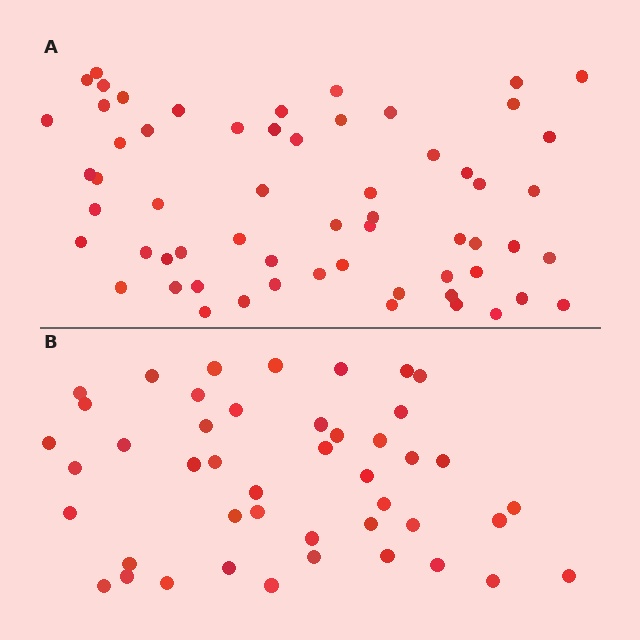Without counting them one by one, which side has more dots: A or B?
Region A (the top region) has more dots.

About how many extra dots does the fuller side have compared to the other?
Region A has approximately 15 more dots than region B.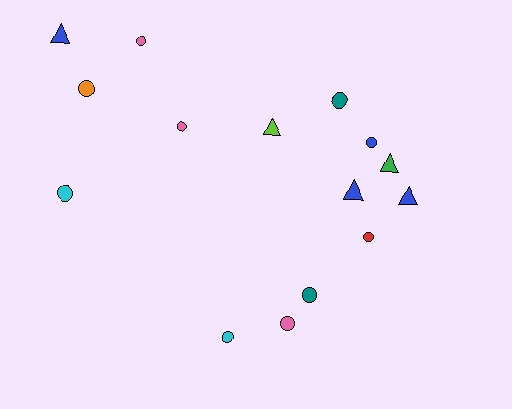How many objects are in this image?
There are 15 objects.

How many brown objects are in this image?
There are no brown objects.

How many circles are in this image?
There are 10 circles.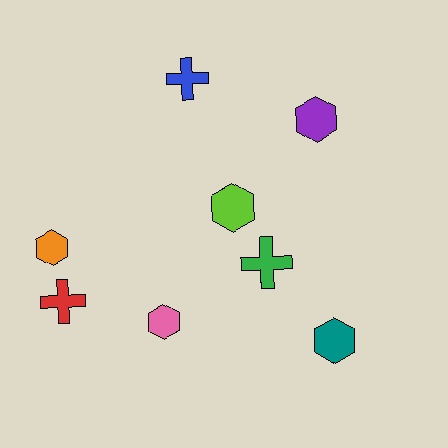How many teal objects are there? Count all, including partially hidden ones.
There is 1 teal object.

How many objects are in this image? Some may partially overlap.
There are 8 objects.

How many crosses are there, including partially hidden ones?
There are 3 crosses.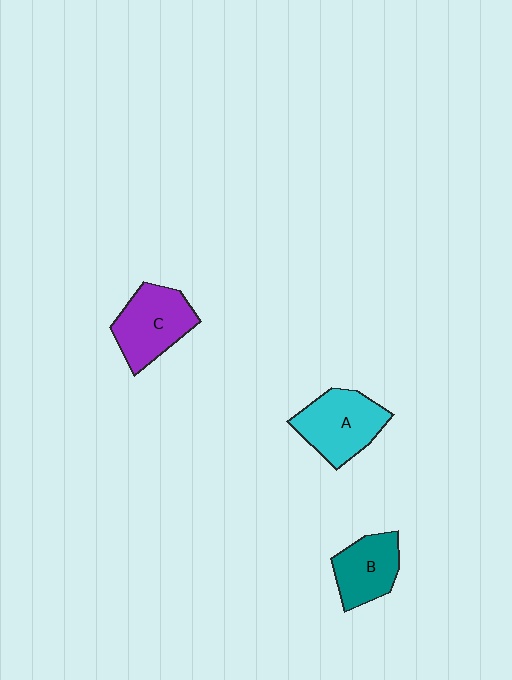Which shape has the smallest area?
Shape B (teal).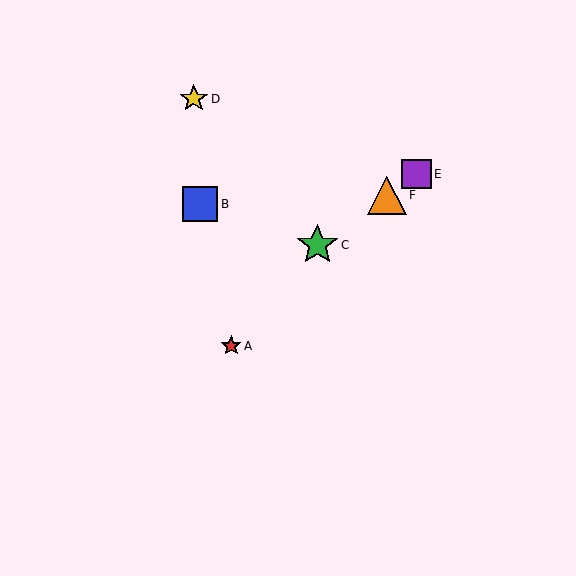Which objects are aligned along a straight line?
Objects C, E, F are aligned along a straight line.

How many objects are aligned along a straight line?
3 objects (C, E, F) are aligned along a straight line.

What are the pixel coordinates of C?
Object C is at (317, 245).